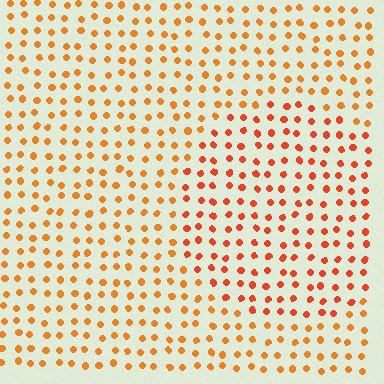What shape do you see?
I see a circle.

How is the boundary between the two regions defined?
The boundary is defined purely by a slight shift in hue (about 21 degrees). Spacing, size, and orientation are identical on both sides.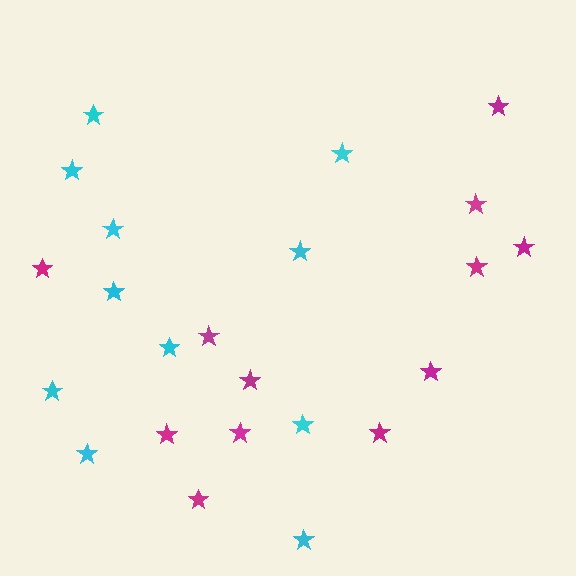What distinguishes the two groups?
There are 2 groups: one group of cyan stars (11) and one group of magenta stars (12).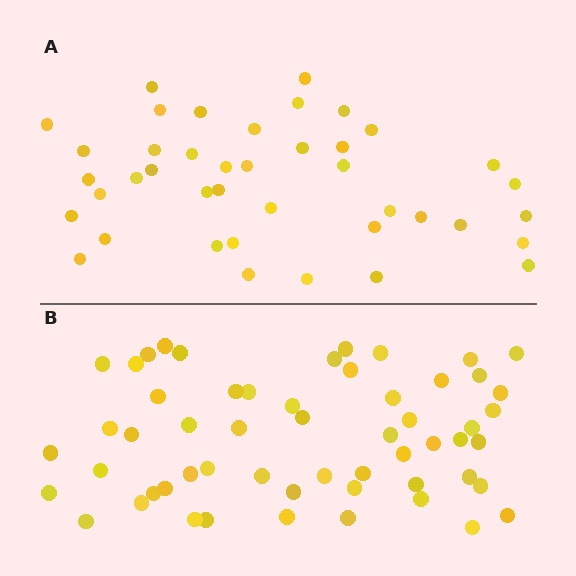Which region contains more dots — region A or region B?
Region B (the bottom region) has more dots.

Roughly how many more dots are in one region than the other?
Region B has approximately 15 more dots than region A.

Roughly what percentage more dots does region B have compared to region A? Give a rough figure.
About 35% more.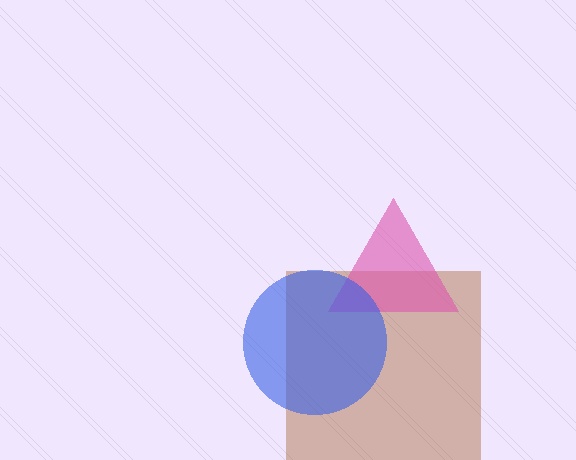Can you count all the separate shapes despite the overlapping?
Yes, there are 3 separate shapes.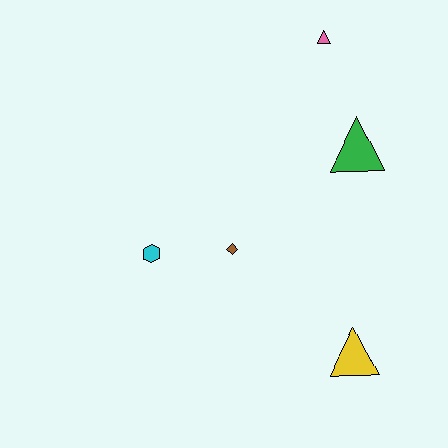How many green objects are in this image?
There is 1 green object.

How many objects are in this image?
There are 5 objects.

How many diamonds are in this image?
There is 1 diamond.